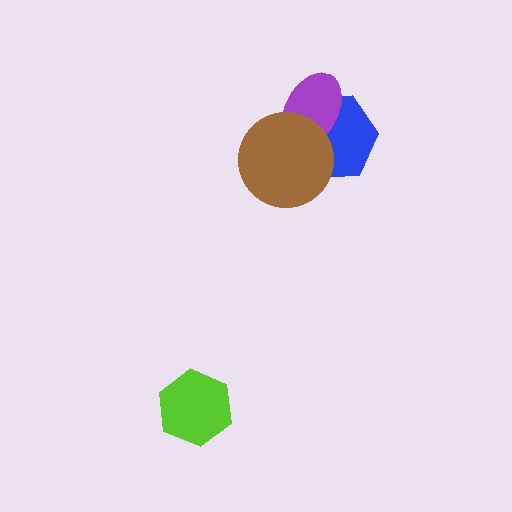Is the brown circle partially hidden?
No, no other shape covers it.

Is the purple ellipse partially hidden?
Yes, it is partially covered by another shape.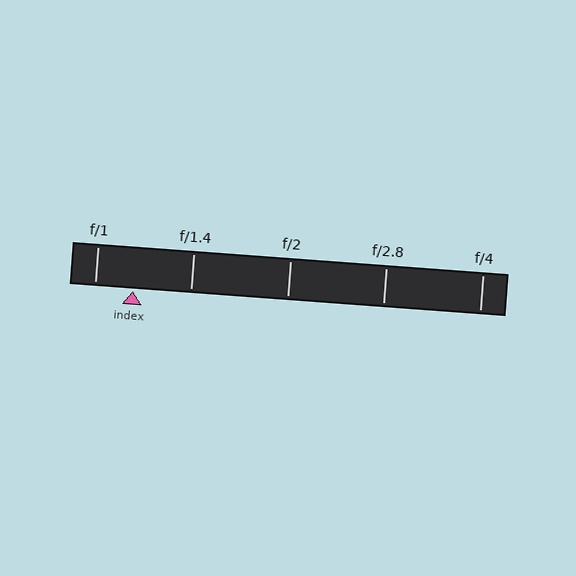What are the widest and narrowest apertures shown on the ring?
The widest aperture shown is f/1 and the narrowest is f/4.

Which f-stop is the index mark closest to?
The index mark is closest to f/1.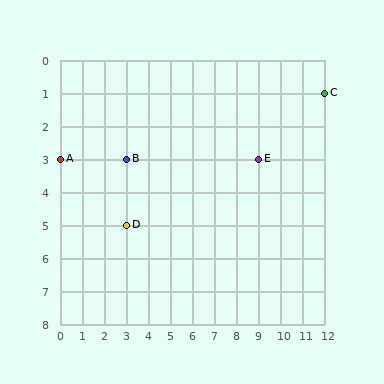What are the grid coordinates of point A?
Point A is at grid coordinates (0, 3).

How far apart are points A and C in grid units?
Points A and C are 12 columns and 2 rows apart (about 12.2 grid units diagonally).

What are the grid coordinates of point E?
Point E is at grid coordinates (9, 3).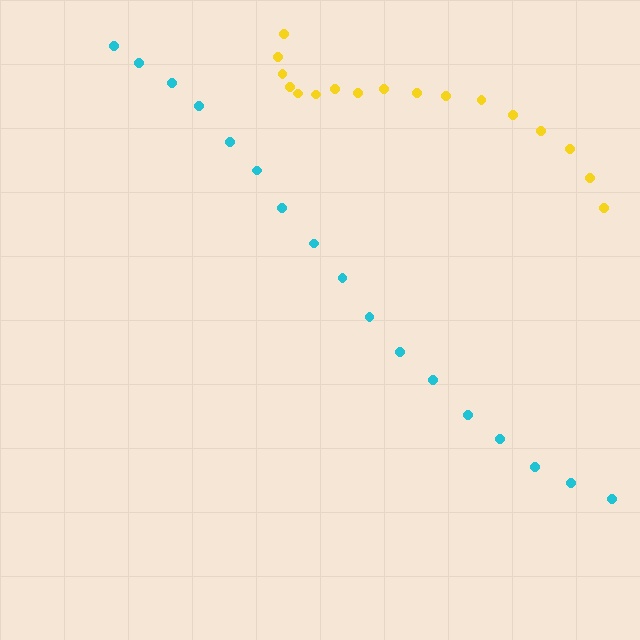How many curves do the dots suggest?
There are 2 distinct paths.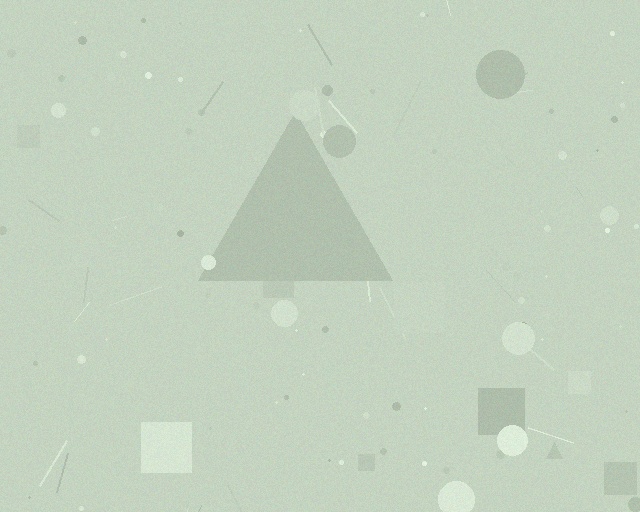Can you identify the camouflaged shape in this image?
The camouflaged shape is a triangle.